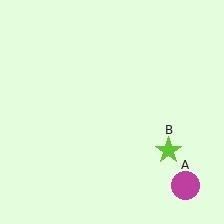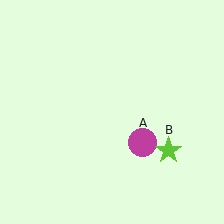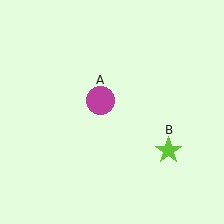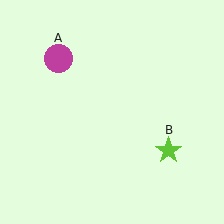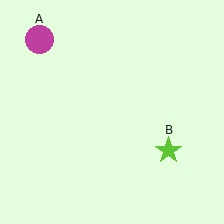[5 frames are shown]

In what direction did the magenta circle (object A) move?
The magenta circle (object A) moved up and to the left.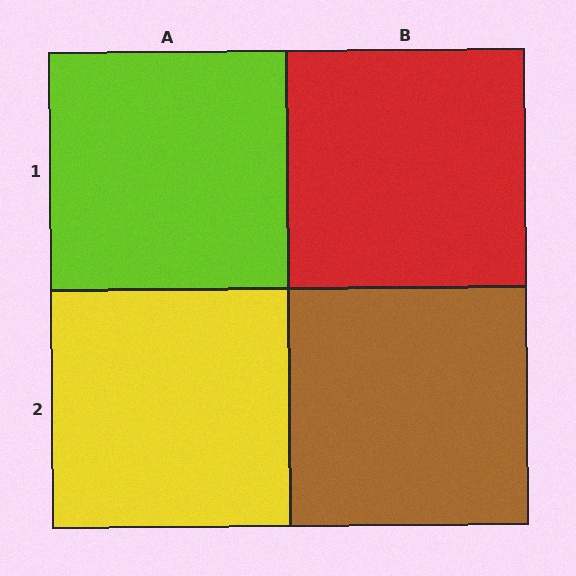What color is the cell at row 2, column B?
Brown.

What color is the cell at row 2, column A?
Yellow.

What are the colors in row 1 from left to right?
Lime, red.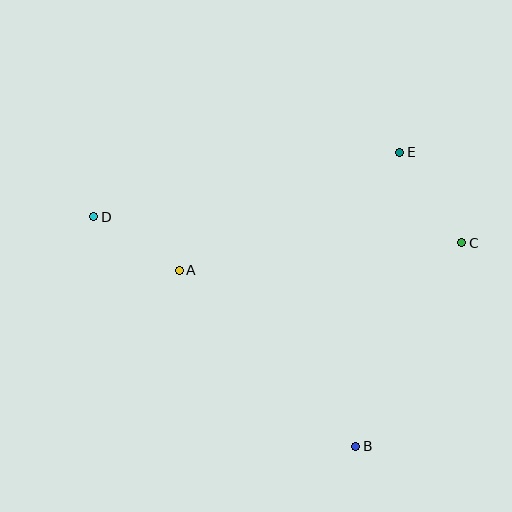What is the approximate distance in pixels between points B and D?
The distance between B and D is approximately 348 pixels.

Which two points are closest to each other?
Points A and D are closest to each other.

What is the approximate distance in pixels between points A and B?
The distance between A and B is approximately 249 pixels.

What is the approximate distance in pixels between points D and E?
The distance between D and E is approximately 313 pixels.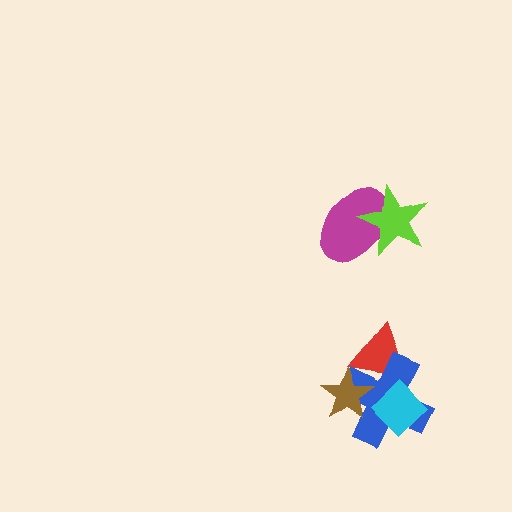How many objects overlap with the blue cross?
3 objects overlap with the blue cross.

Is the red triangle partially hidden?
Yes, it is partially covered by another shape.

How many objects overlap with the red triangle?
3 objects overlap with the red triangle.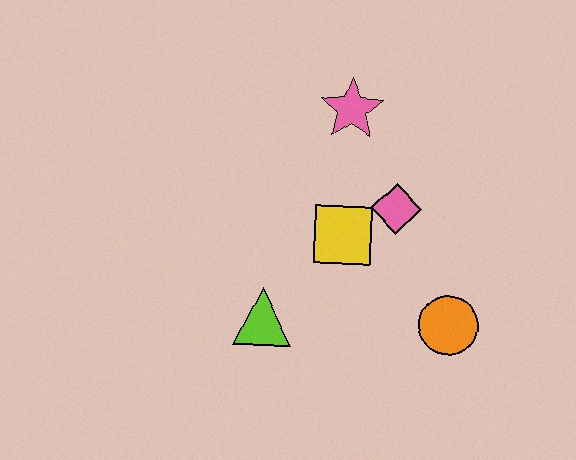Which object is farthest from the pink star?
The orange circle is farthest from the pink star.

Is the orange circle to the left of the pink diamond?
No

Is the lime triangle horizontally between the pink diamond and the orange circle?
No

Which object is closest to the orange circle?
The pink diamond is closest to the orange circle.